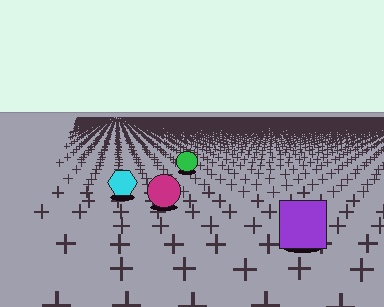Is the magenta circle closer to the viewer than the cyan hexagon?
Yes. The magenta circle is closer — you can tell from the texture gradient: the ground texture is coarser near it.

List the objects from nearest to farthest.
From nearest to farthest: the purple square, the magenta circle, the cyan hexagon, the green circle.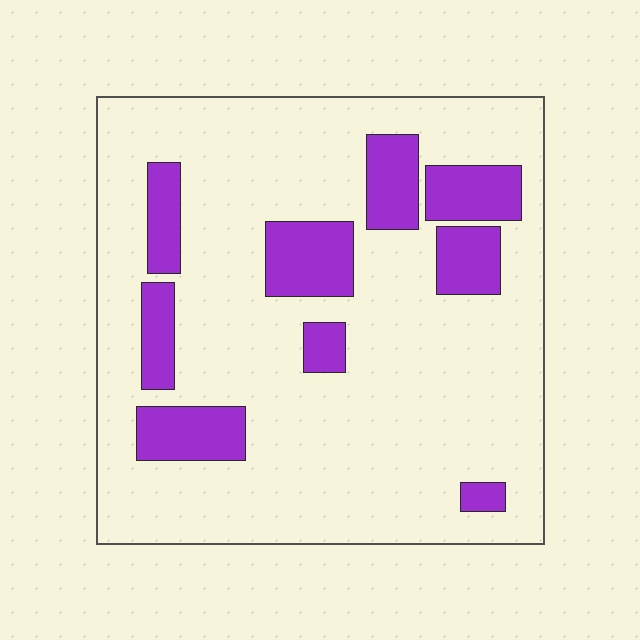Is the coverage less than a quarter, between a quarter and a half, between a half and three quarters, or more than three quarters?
Less than a quarter.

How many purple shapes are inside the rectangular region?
9.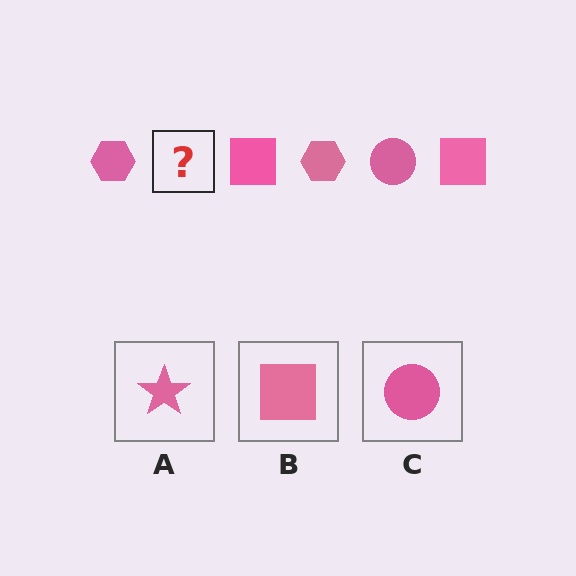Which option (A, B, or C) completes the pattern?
C.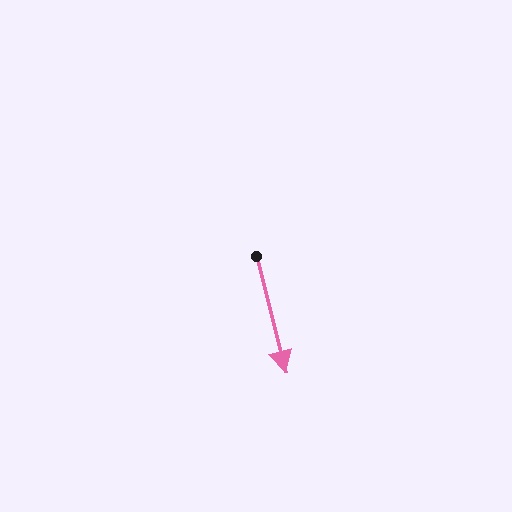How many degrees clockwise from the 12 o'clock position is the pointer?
Approximately 166 degrees.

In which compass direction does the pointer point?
South.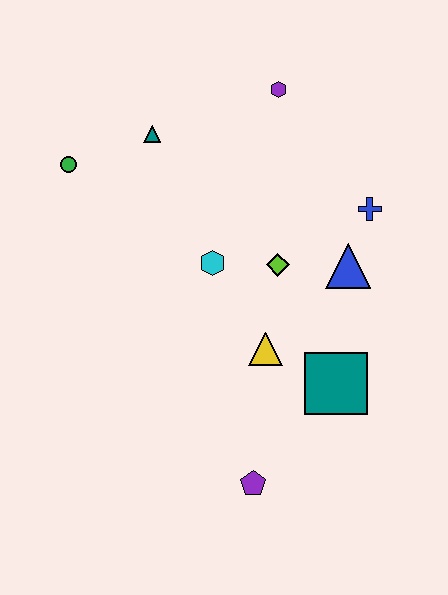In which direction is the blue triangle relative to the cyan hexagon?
The blue triangle is to the right of the cyan hexagon.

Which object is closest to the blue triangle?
The blue cross is closest to the blue triangle.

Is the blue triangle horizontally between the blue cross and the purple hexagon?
Yes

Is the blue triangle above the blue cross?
No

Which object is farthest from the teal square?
The green circle is farthest from the teal square.